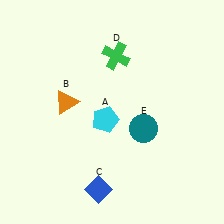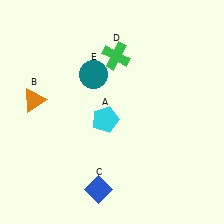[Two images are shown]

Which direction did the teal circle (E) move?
The teal circle (E) moved up.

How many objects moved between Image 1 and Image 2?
2 objects moved between the two images.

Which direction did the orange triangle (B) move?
The orange triangle (B) moved left.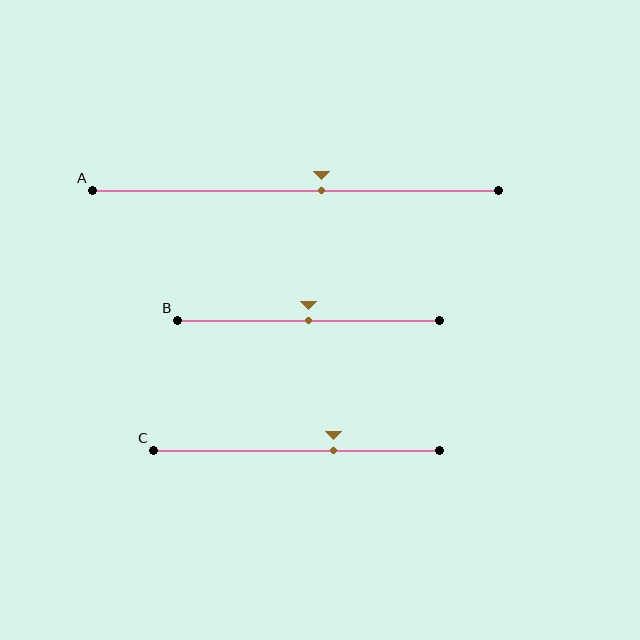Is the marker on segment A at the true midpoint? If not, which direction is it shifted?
No, the marker on segment A is shifted to the right by about 6% of the segment length.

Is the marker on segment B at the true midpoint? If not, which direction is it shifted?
Yes, the marker on segment B is at the true midpoint.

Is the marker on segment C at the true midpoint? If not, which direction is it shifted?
No, the marker on segment C is shifted to the right by about 13% of the segment length.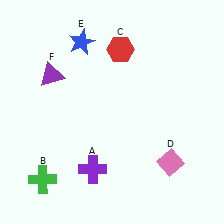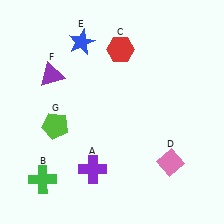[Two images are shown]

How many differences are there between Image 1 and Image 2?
There is 1 difference between the two images.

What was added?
A lime pentagon (G) was added in Image 2.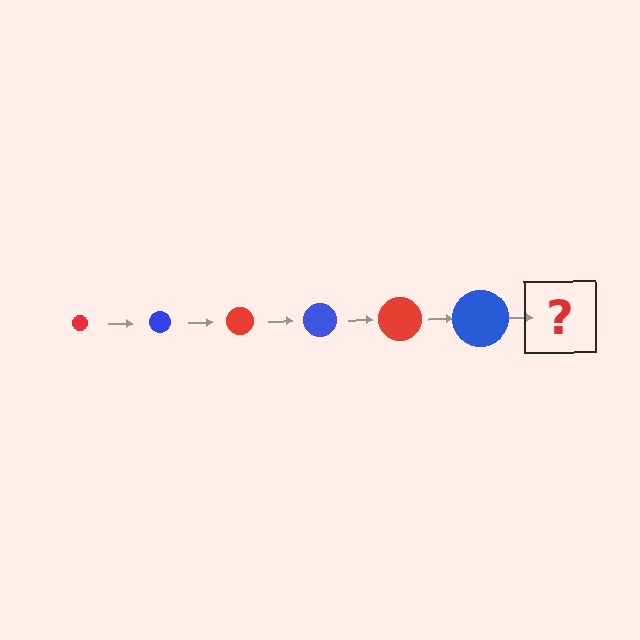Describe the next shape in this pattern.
It should be a red circle, larger than the previous one.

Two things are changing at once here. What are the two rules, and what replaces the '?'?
The two rules are that the circle grows larger each step and the color cycles through red and blue. The '?' should be a red circle, larger than the previous one.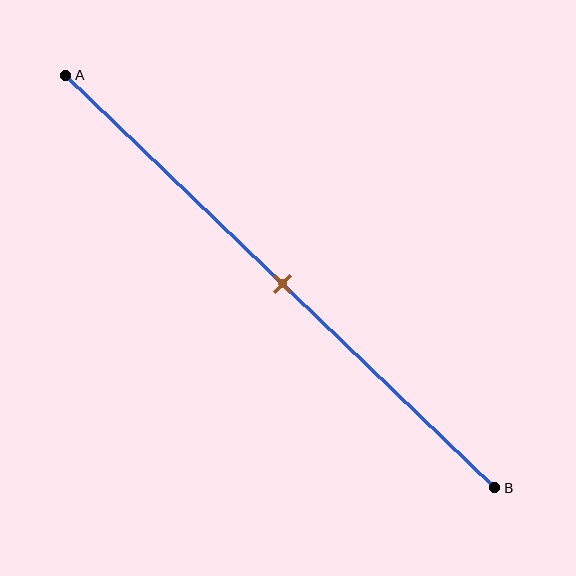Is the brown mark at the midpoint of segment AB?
Yes, the mark is approximately at the midpoint.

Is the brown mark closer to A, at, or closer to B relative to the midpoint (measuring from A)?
The brown mark is approximately at the midpoint of segment AB.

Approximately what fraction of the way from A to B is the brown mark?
The brown mark is approximately 50% of the way from A to B.